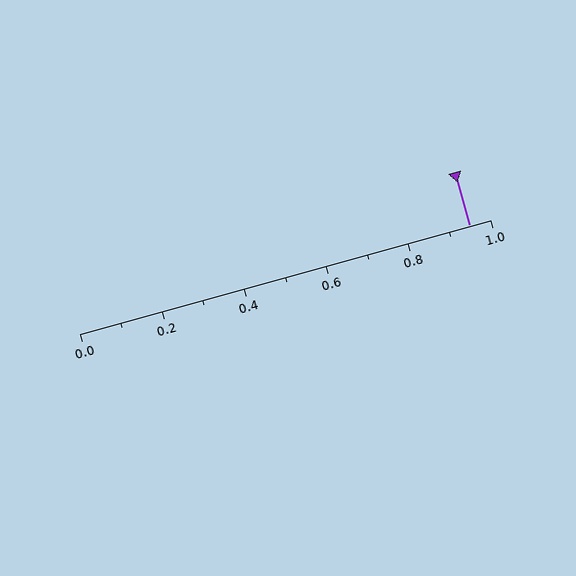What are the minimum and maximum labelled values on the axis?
The axis runs from 0.0 to 1.0.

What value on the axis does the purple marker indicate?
The marker indicates approximately 0.95.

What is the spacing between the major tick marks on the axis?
The major ticks are spaced 0.2 apart.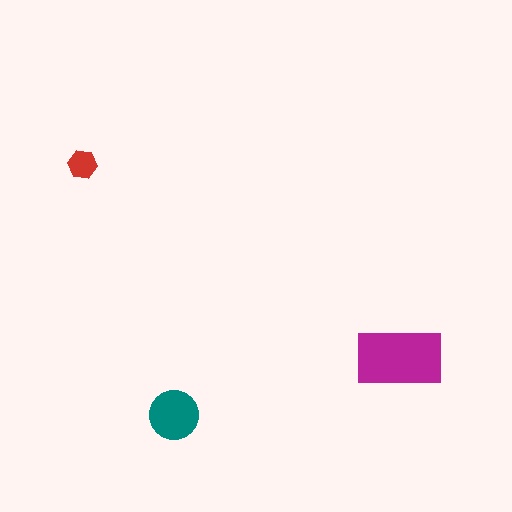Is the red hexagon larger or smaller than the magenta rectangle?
Smaller.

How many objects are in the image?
There are 3 objects in the image.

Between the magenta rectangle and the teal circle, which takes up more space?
The magenta rectangle.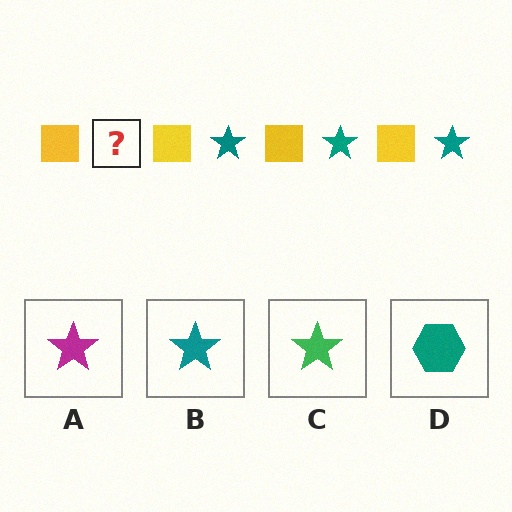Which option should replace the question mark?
Option B.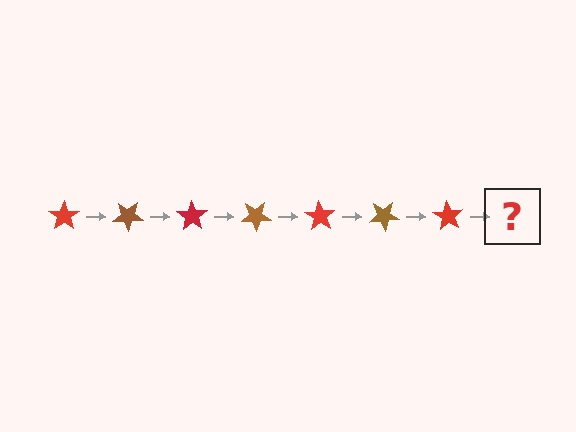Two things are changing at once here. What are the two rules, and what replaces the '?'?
The two rules are that it rotates 35 degrees each step and the color cycles through red and brown. The '?' should be a brown star, rotated 245 degrees from the start.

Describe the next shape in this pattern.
It should be a brown star, rotated 245 degrees from the start.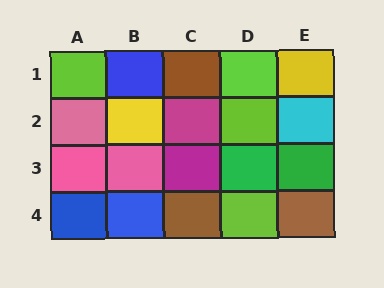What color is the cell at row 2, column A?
Pink.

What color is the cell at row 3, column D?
Green.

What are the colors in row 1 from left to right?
Lime, blue, brown, lime, yellow.